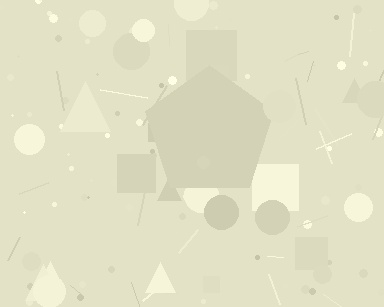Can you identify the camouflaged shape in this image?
The camouflaged shape is a pentagon.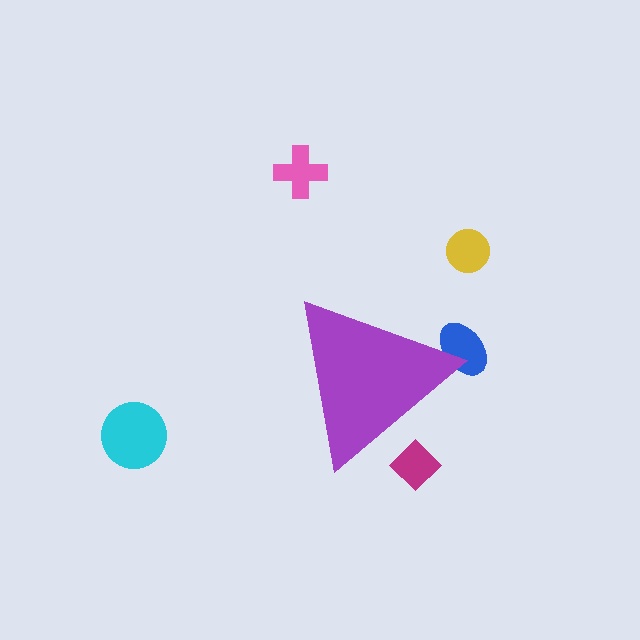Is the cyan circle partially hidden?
No, the cyan circle is fully visible.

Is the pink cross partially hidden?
No, the pink cross is fully visible.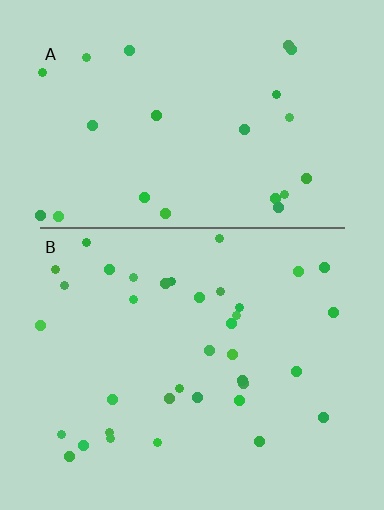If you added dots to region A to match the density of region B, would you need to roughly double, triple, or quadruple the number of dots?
Approximately double.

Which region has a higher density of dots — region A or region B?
B (the bottom).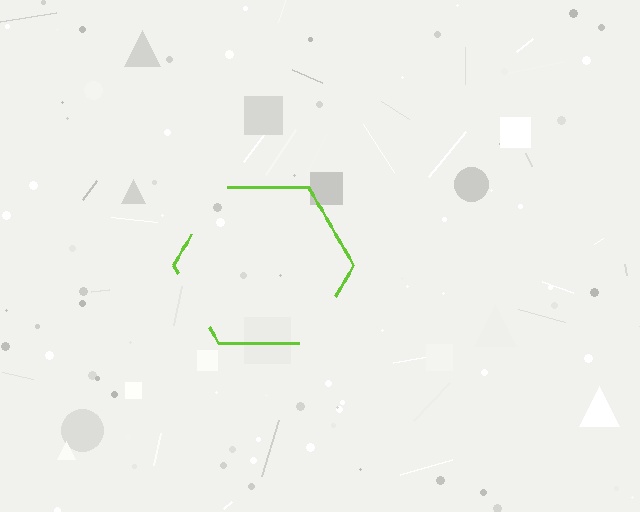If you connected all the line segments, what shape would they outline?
They would outline a hexagon.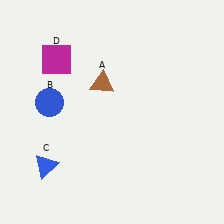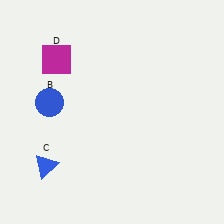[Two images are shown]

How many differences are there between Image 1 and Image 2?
There is 1 difference between the two images.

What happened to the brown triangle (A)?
The brown triangle (A) was removed in Image 2. It was in the top-left area of Image 1.